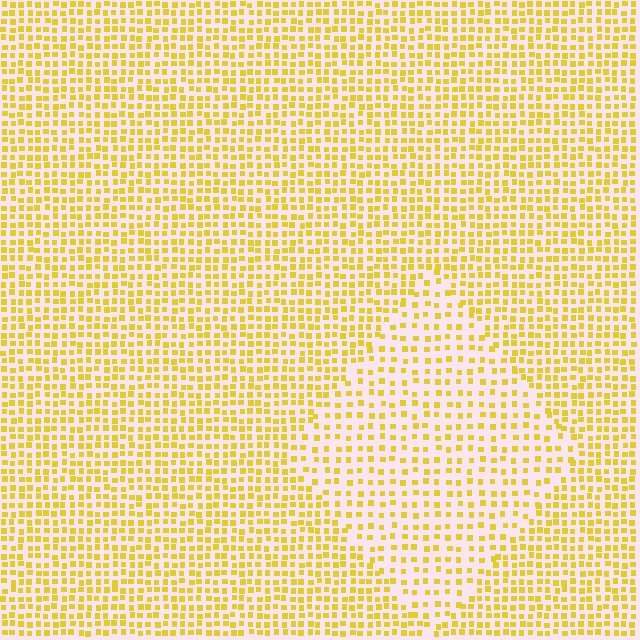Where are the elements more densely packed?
The elements are more densely packed outside the diamond boundary.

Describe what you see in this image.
The image contains small yellow elements arranged at two different densities. A diamond-shaped region is visible where the elements are less densely packed than the surrounding area.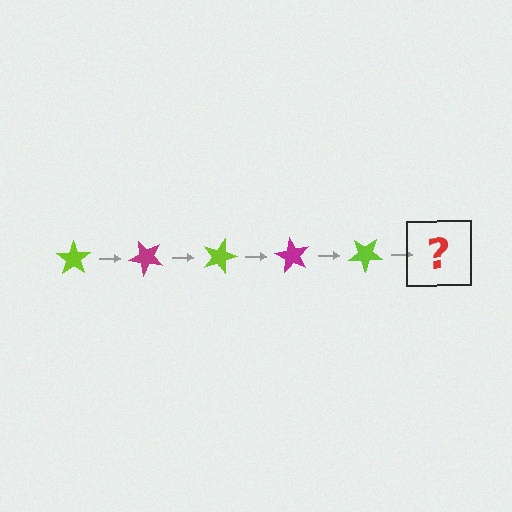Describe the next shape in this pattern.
It should be a magenta star, rotated 225 degrees from the start.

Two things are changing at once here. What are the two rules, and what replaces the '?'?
The two rules are that it rotates 45 degrees each step and the color cycles through lime and magenta. The '?' should be a magenta star, rotated 225 degrees from the start.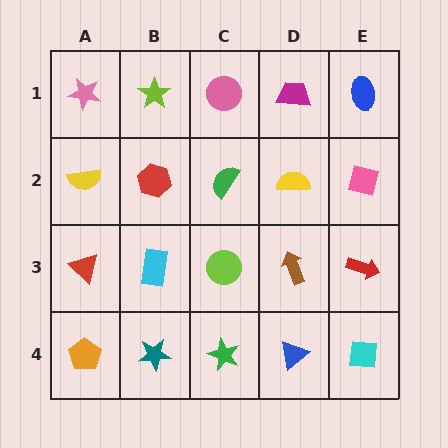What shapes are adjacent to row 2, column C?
A pink circle (row 1, column C), a lime circle (row 3, column C), a red hexagon (row 2, column B), a yellow semicircle (row 2, column D).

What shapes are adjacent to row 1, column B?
A red hexagon (row 2, column B), a pink star (row 1, column A), a pink circle (row 1, column C).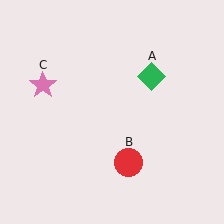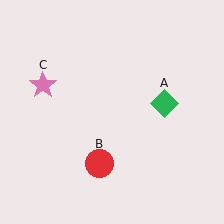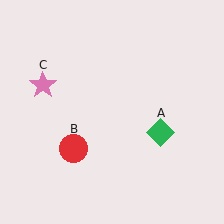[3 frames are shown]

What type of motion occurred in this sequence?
The green diamond (object A), red circle (object B) rotated clockwise around the center of the scene.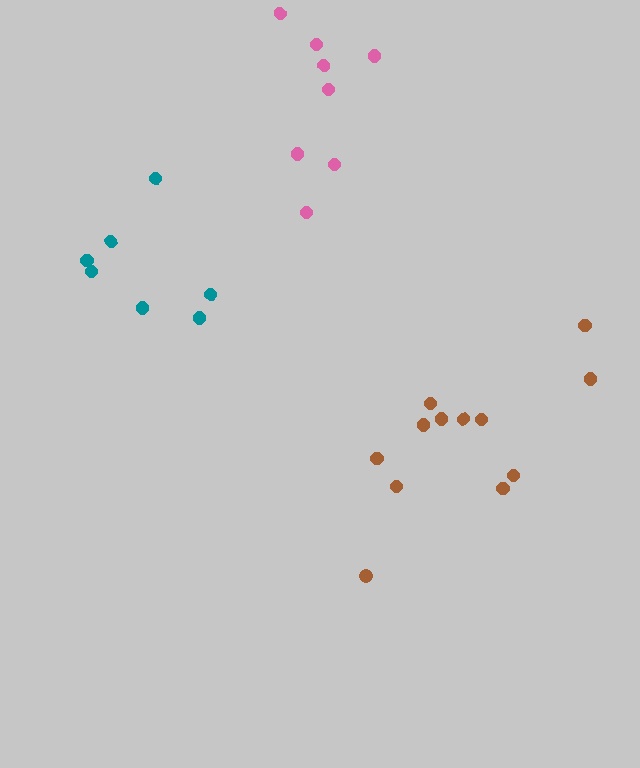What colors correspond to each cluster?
The clusters are colored: brown, pink, teal.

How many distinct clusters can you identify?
There are 3 distinct clusters.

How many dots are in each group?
Group 1: 12 dots, Group 2: 8 dots, Group 3: 7 dots (27 total).